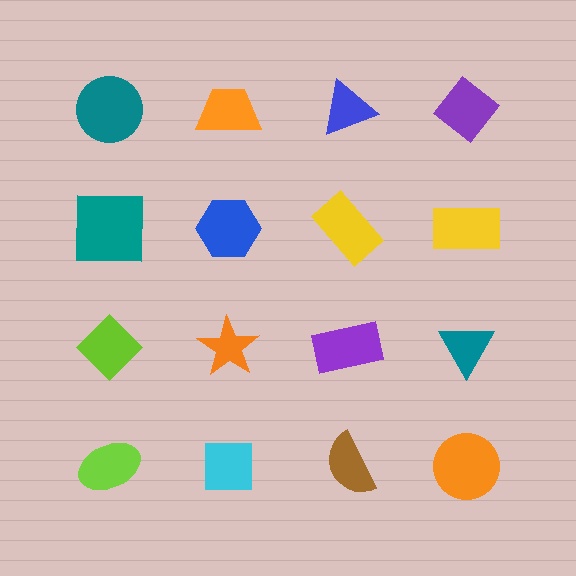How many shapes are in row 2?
4 shapes.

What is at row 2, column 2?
A blue hexagon.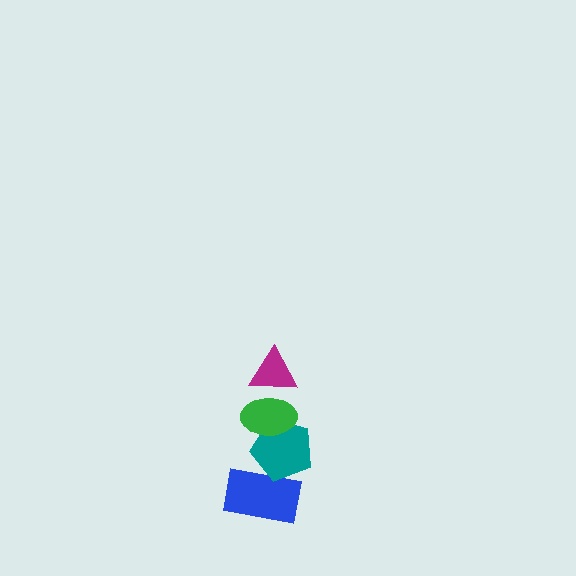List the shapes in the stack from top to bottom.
From top to bottom: the magenta triangle, the green ellipse, the teal pentagon, the blue rectangle.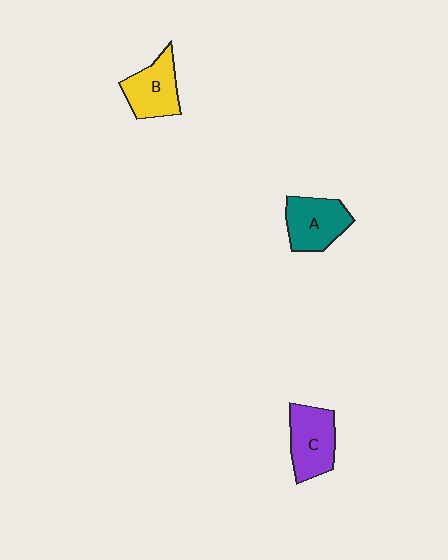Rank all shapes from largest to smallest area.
From largest to smallest: C (purple), A (teal), B (yellow).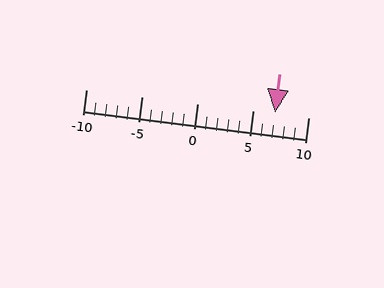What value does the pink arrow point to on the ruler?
The pink arrow points to approximately 7.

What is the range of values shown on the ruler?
The ruler shows values from -10 to 10.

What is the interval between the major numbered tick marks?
The major tick marks are spaced 5 units apart.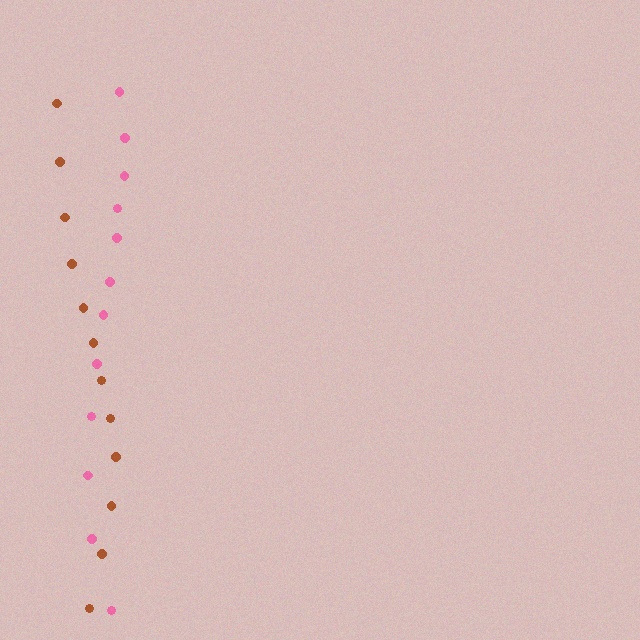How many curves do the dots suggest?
There are 2 distinct paths.